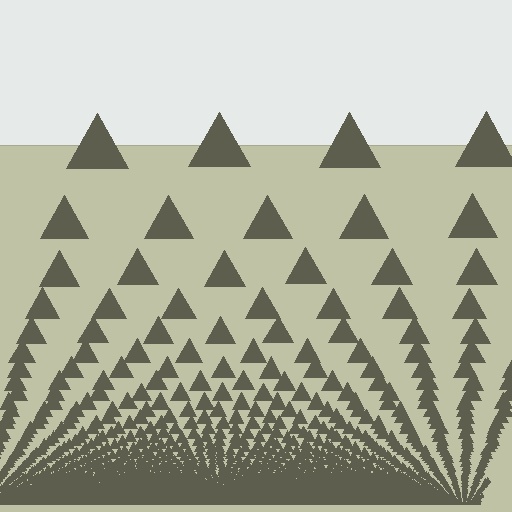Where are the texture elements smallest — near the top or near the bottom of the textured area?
Near the bottom.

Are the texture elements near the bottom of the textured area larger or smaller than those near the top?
Smaller. The gradient is inverted — elements near the bottom are smaller and denser.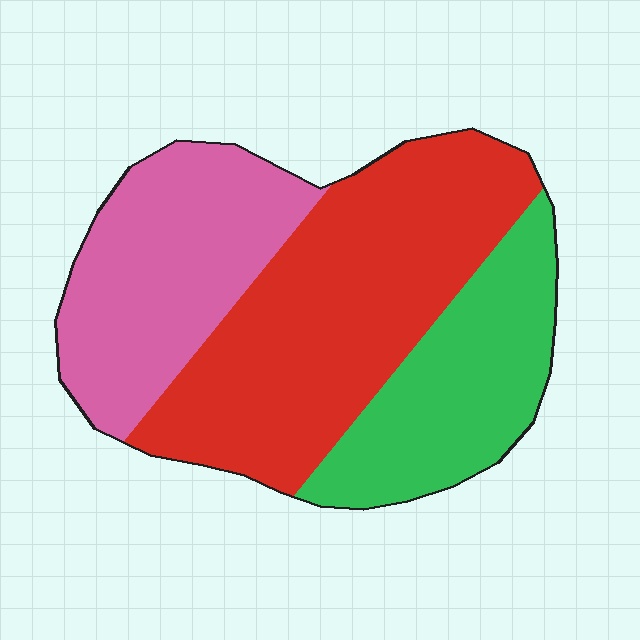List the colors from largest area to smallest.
From largest to smallest: red, pink, green.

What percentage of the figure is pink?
Pink takes up about one third (1/3) of the figure.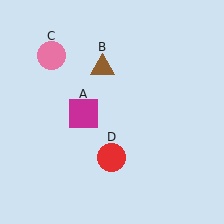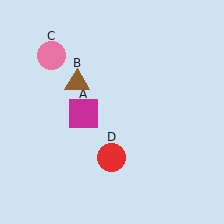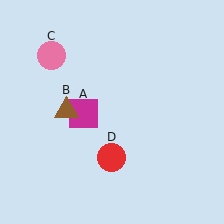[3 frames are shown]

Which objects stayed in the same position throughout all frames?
Magenta square (object A) and pink circle (object C) and red circle (object D) remained stationary.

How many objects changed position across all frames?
1 object changed position: brown triangle (object B).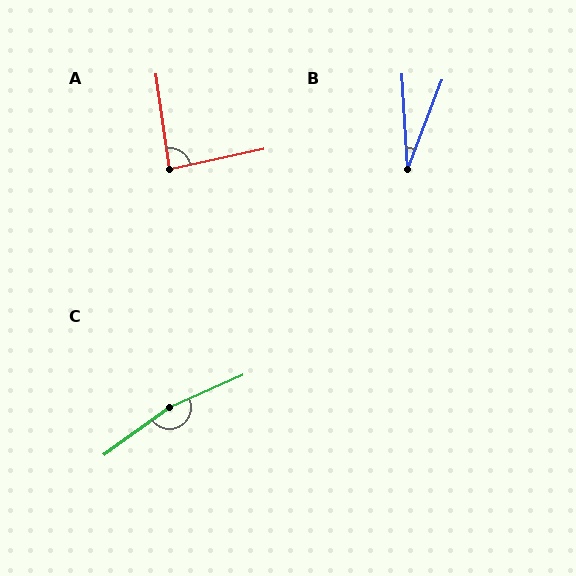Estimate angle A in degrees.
Approximately 85 degrees.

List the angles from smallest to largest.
B (25°), A (85°), C (168°).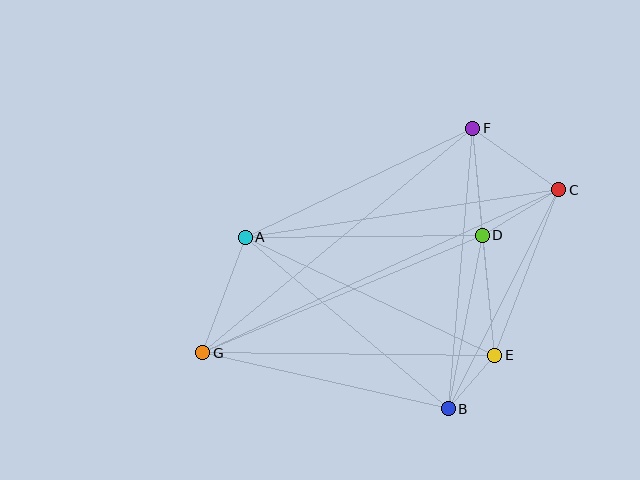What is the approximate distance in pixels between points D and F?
The distance between D and F is approximately 107 pixels.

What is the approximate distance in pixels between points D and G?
The distance between D and G is approximately 303 pixels.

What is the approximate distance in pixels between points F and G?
The distance between F and G is approximately 351 pixels.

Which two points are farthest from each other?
Points C and G are farthest from each other.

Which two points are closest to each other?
Points B and E are closest to each other.